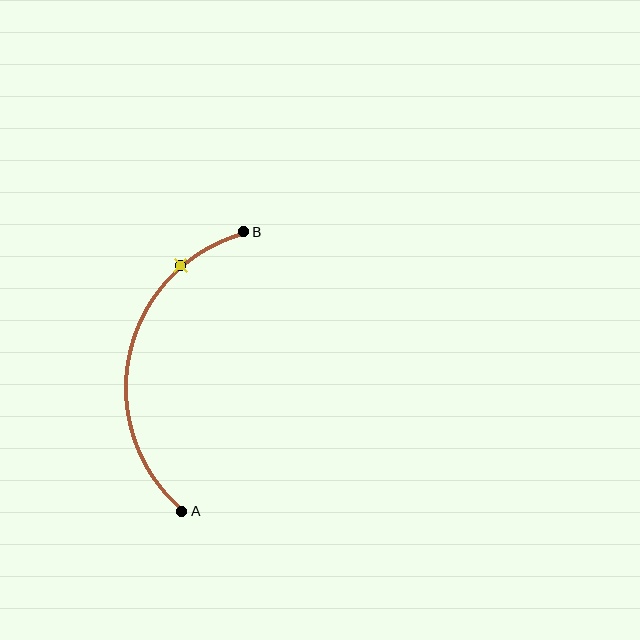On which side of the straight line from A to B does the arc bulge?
The arc bulges to the left of the straight line connecting A and B.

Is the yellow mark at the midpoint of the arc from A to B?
No. The yellow mark lies on the arc but is closer to endpoint B. The arc midpoint would be at the point on the curve equidistant along the arc from both A and B.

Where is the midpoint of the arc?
The arc midpoint is the point on the curve farthest from the straight line joining A and B. It sits to the left of that line.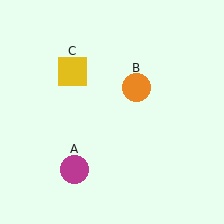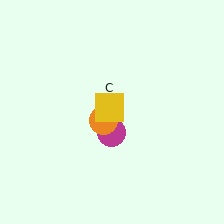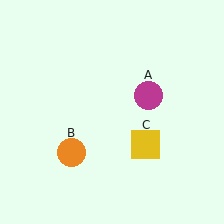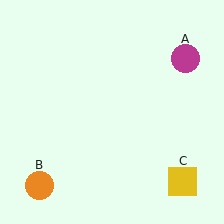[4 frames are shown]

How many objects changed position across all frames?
3 objects changed position: magenta circle (object A), orange circle (object B), yellow square (object C).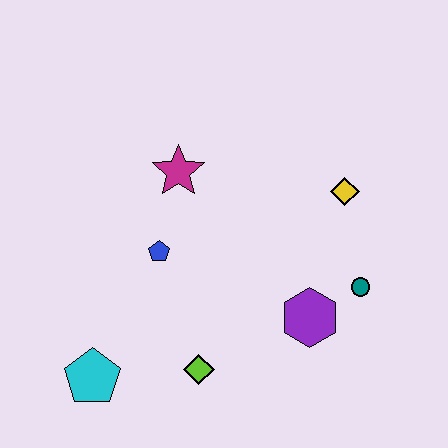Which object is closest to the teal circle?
The purple hexagon is closest to the teal circle.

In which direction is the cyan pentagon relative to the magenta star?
The cyan pentagon is below the magenta star.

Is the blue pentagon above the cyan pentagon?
Yes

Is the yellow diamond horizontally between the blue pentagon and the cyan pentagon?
No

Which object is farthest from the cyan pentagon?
The yellow diamond is farthest from the cyan pentagon.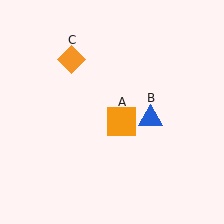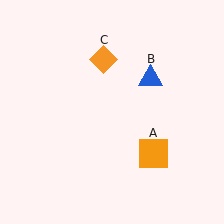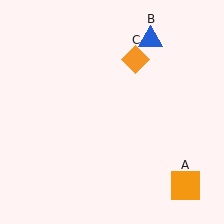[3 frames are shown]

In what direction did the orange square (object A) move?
The orange square (object A) moved down and to the right.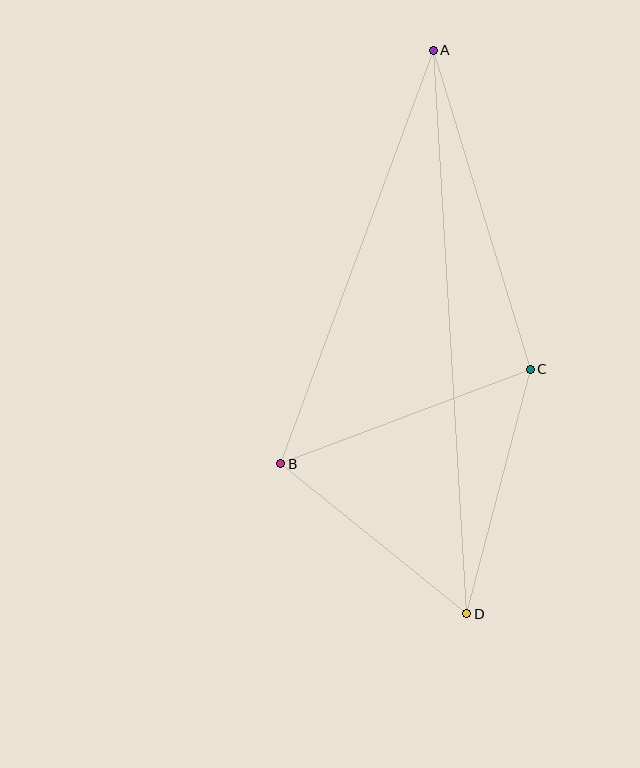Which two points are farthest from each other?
Points A and D are farthest from each other.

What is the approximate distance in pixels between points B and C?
The distance between B and C is approximately 267 pixels.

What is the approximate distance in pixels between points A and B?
The distance between A and B is approximately 441 pixels.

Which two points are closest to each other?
Points B and D are closest to each other.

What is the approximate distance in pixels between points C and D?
The distance between C and D is approximately 253 pixels.